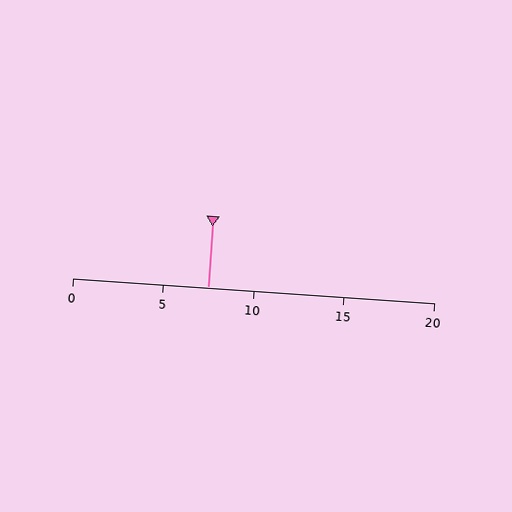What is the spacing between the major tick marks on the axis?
The major ticks are spaced 5 apart.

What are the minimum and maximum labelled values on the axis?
The axis runs from 0 to 20.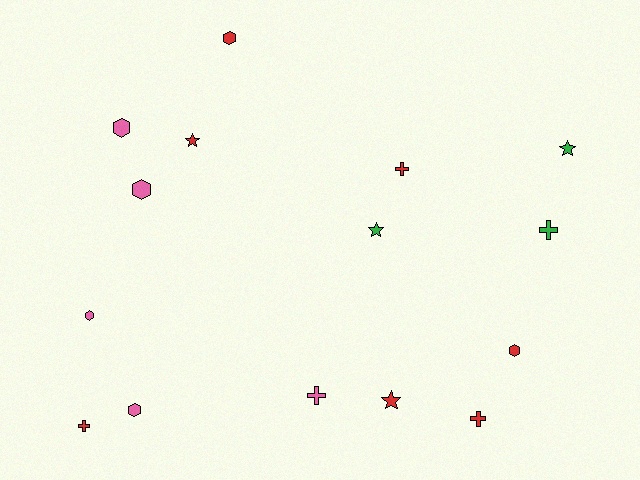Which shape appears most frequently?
Hexagon, with 6 objects.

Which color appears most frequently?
Red, with 7 objects.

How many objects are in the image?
There are 15 objects.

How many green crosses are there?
There is 1 green cross.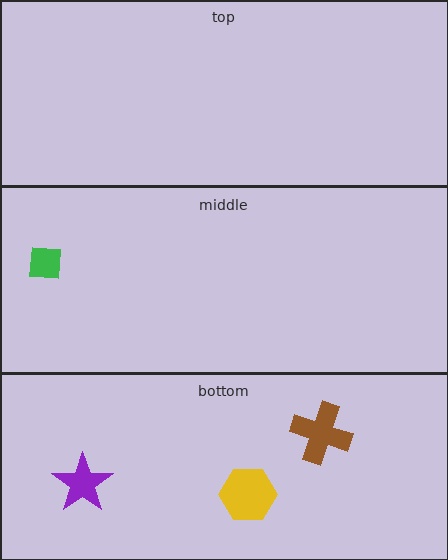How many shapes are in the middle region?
1.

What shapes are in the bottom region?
The yellow hexagon, the brown cross, the purple star.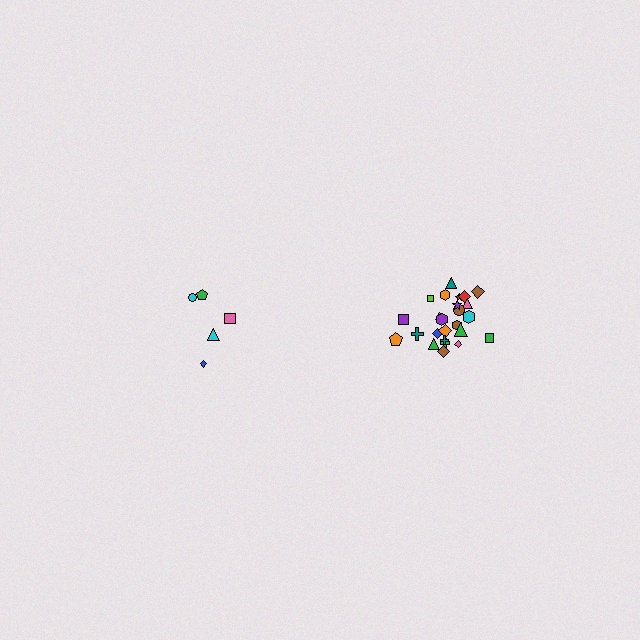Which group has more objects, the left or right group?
The right group.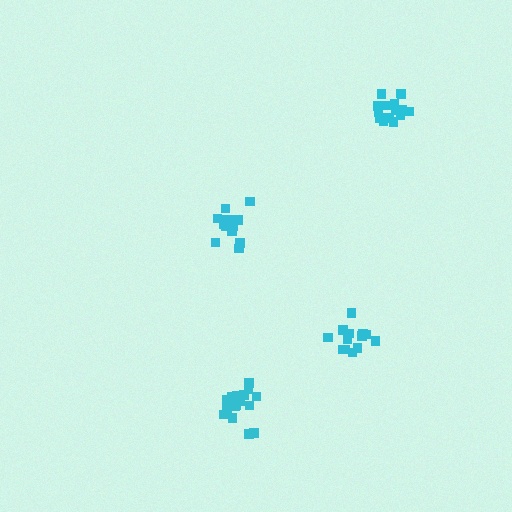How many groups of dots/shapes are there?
There are 4 groups.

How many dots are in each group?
Group 1: 16 dots, Group 2: 16 dots, Group 3: 17 dots, Group 4: 13 dots (62 total).